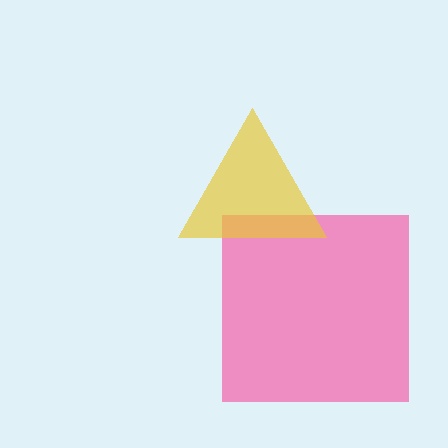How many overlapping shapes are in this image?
There are 2 overlapping shapes in the image.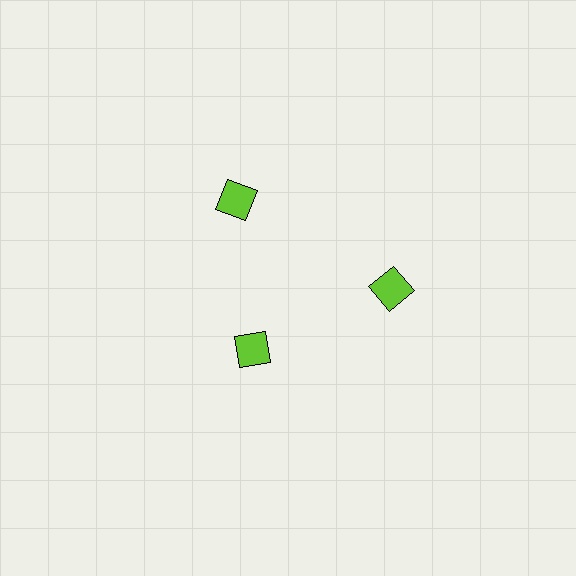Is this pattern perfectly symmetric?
No. The 3 lime squares are arranged in a ring, but one element near the 7 o'clock position is pulled inward toward the center, breaking the 3-fold rotational symmetry.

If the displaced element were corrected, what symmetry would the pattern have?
It would have 3-fold rotational symmetry — the pattern would map onto itself every 120 degrees.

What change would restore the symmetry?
The symmetry would be restored by moving it outward, back onto the ring so that all 3 squares sit at equal angles and equal distance from the center.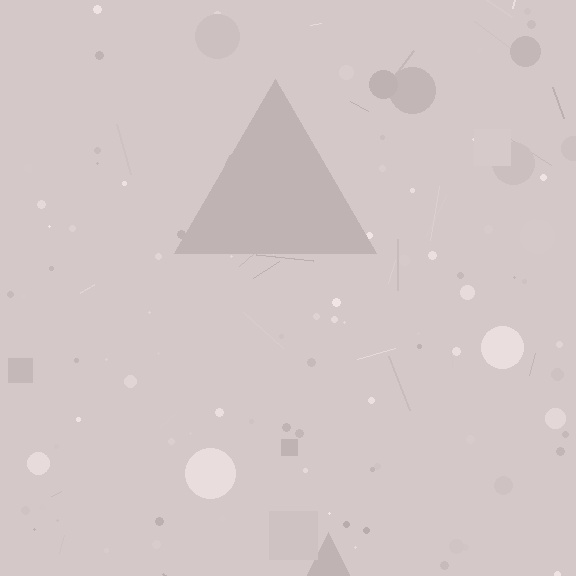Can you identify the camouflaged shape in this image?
The camouflaged shape is a triangle.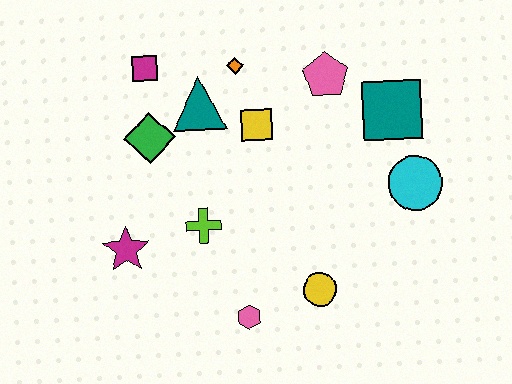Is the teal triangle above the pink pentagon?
No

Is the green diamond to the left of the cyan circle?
Yes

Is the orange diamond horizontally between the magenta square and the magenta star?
No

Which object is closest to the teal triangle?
The orange diamond is closest to the teal triangle.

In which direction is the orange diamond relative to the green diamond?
The orange diamond is to the right of the green diamond.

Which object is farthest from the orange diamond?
The pink hexagon is farthest from the orange diamond.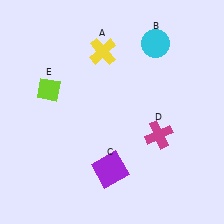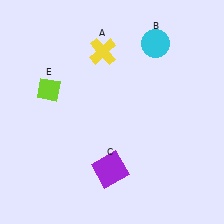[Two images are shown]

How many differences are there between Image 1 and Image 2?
There is 1 difference between the two images.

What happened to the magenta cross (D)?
The magenta cross (D) was removed in Image 2. It was in the bottom-right area of Image 1.